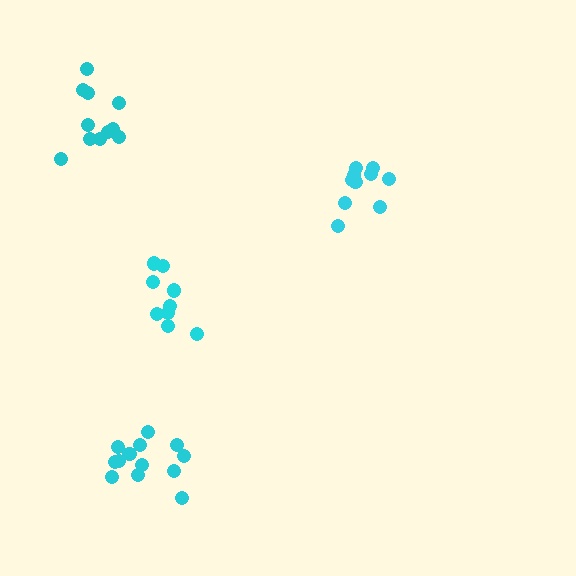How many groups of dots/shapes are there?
There are 4 groups.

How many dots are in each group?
Group 1: 11 dots, Group 2: 13 dots, Group 3: 10 dots, Group 4: 9 dots (43 total).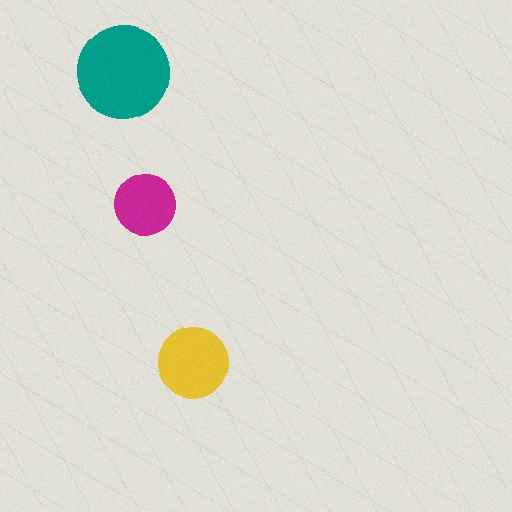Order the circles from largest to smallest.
the teal one, the yellow one, the magenta one.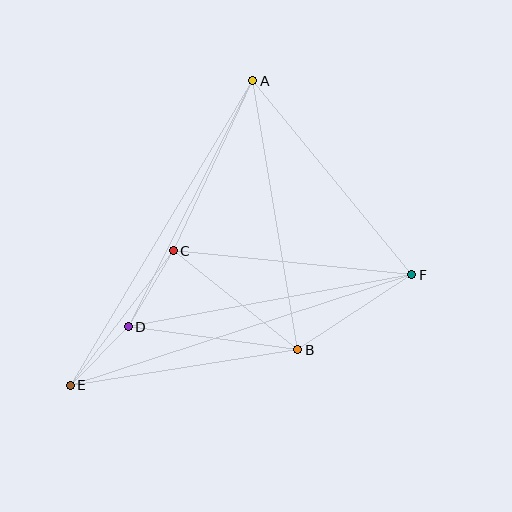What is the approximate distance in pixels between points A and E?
The distance between A and E is approximately 355 pixels.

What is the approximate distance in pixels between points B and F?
The distance between B and F is approximately 136 pixels.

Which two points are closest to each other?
Points D and E are closest to each other.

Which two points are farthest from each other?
Points E and F are farthest from each other.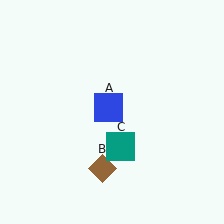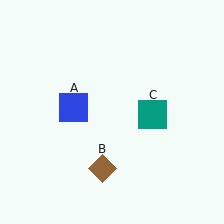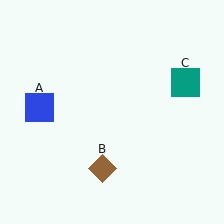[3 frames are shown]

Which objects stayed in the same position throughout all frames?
Brown diamond (object B) remained stationary.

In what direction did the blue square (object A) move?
The blue square (object A) moved left.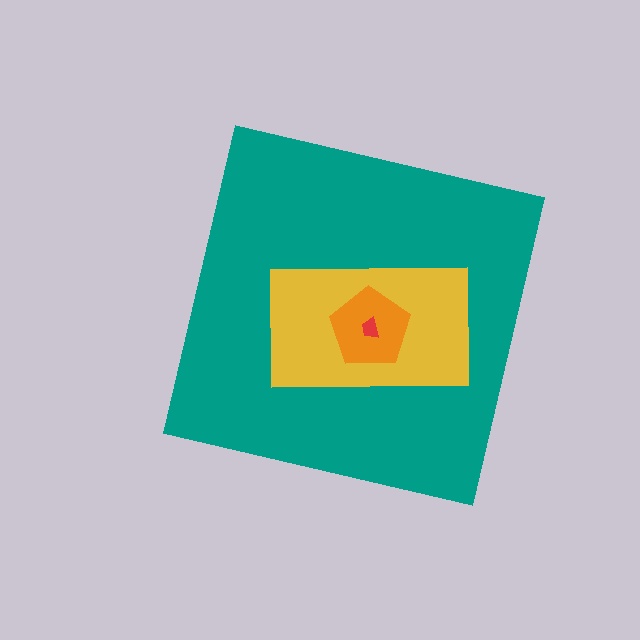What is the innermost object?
The red trapezoid.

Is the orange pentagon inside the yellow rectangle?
Yes.